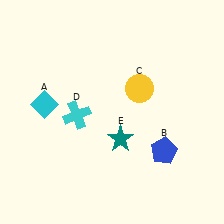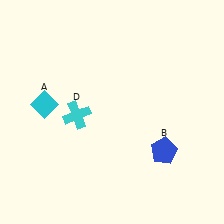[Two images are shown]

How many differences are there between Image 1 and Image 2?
There are 2 differences between the two images.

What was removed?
The yellow circle (C), the teal star (E) were removed in Image 2.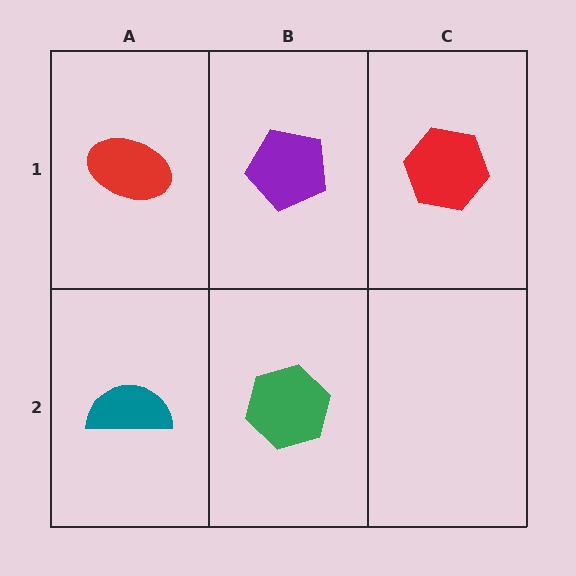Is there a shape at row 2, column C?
No, that cell is empty.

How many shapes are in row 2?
2 shapes.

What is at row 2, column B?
A green hexagon.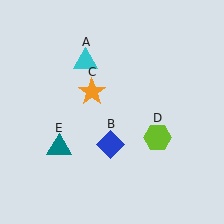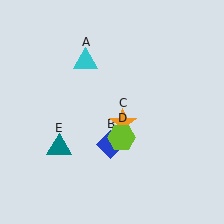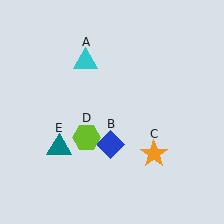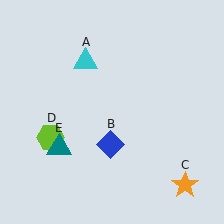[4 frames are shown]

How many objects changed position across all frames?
2 objects changed position: orange star (object C), lime hexagon (object D).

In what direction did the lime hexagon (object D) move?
The lime hexagon (object D) moved left.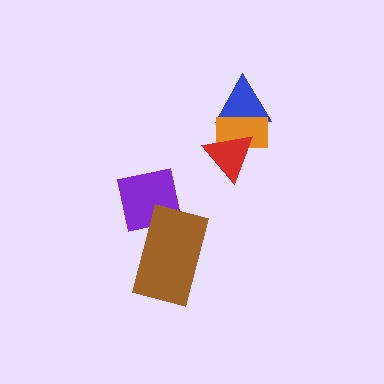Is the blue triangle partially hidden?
Yes, it is partially covered by another shape.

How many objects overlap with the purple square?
1 object overlaps with the purple square.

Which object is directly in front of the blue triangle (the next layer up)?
The orange rectangle is directly in front of the blue triangle.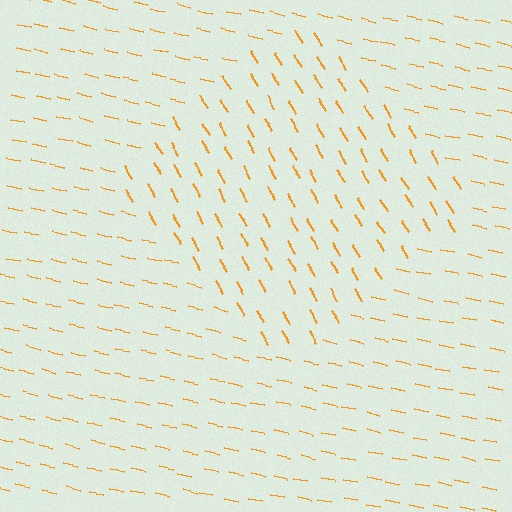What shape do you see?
I see a diamond.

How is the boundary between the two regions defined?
The boundary is defined purely by a change in line orientation (approximately 45 degrees difference). All lines are the same color and thickness.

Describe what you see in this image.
The image is filled with small orange line segments. A diamond region in the image has lines oriented differently from the surrounding lines, creating a visible texture boundary.